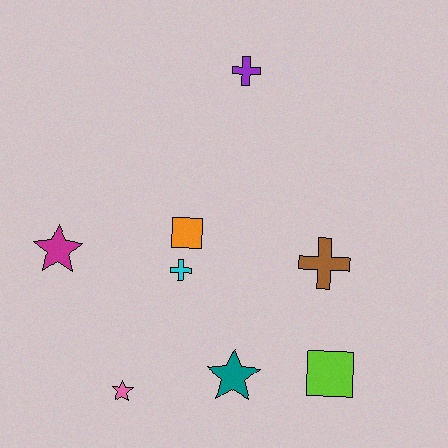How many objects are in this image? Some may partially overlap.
There are 8 objects.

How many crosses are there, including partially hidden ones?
There are 3 crosses.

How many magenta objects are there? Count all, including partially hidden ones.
There is 1 magenta object.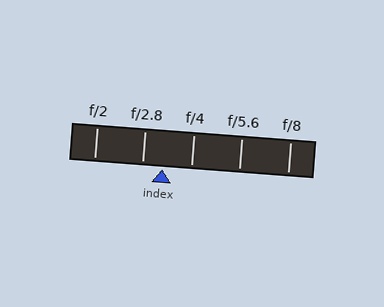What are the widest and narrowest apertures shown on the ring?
The widest aperture shown is f/2 and the narrowest is f/8.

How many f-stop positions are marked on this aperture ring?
There are 5 f-stop positions marked.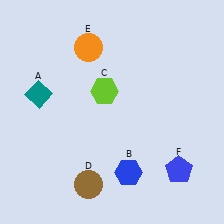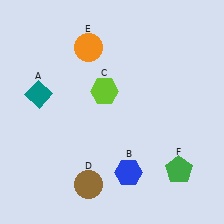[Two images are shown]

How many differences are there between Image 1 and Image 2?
There is 1 difference between the two images.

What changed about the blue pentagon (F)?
In Image 1, F is blue. In Image 2, it changed to green.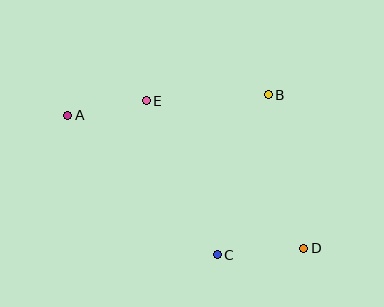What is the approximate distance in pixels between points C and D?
The distance between C and D is approximately 87 pixels.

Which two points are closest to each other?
Points A and E are closest to each other.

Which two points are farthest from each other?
Points A and D are farthest from each other.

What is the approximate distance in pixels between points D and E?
The distance between D and E is approximately 216 pixels.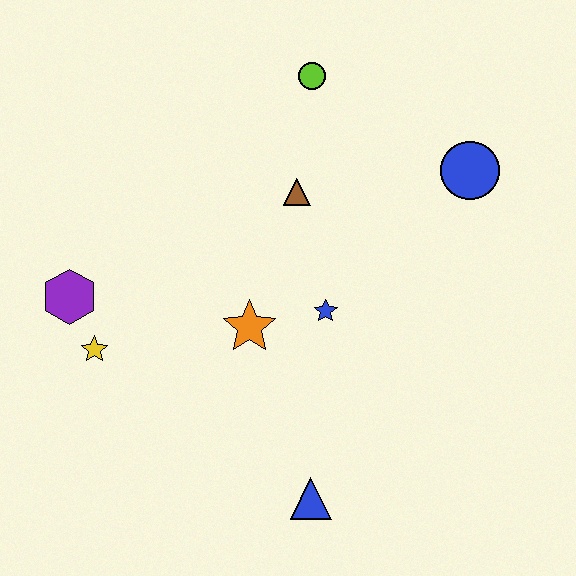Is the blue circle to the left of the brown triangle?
No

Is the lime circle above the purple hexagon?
Yes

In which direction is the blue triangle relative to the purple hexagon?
The blue triangle is to the right of the purple hexagon.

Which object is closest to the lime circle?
The brown triangle is closest to the lime circle.